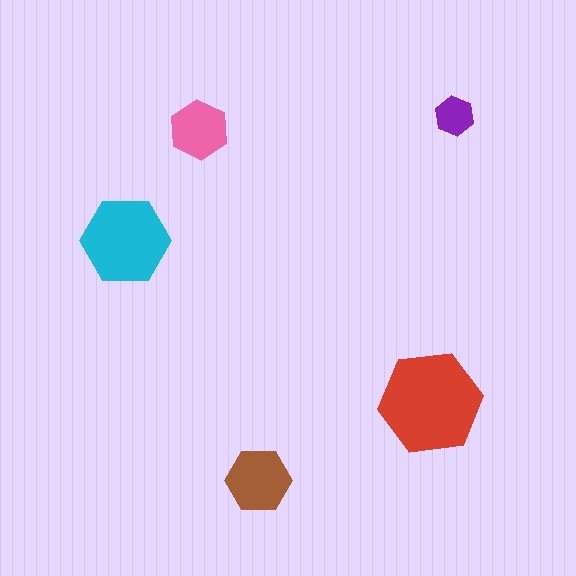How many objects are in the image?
There are 5 objects in the image.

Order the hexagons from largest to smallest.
the red one, the cyan one, the brown one, the pink one, the purple one.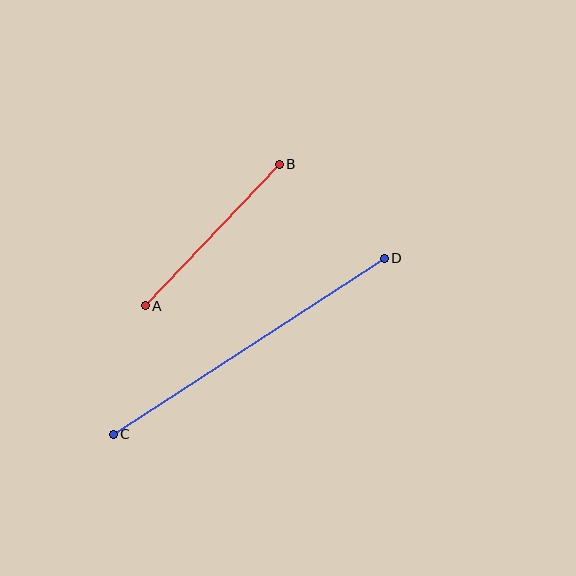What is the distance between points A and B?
The distance is approximately 195 pixels.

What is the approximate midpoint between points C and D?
The midpoint is at approximately (249, 346) pixels.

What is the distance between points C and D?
The distance is approximately 323 pixels.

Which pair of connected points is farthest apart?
Points C and D are farthest apart.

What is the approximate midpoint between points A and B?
The midpoint is at approximately (212, 235) pixels.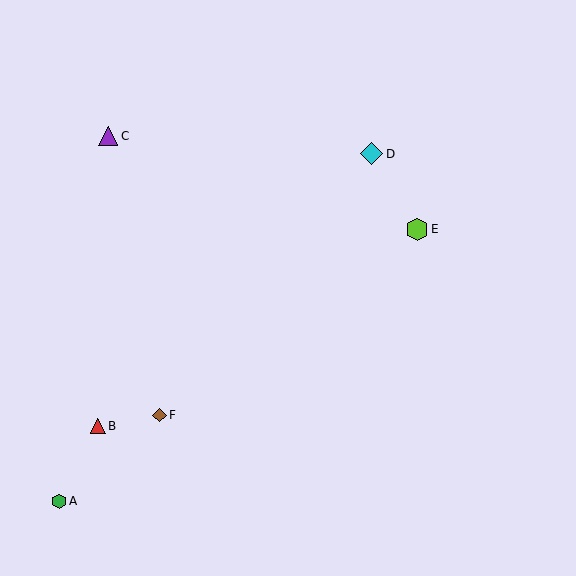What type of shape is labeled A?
Shape A is a green hexagon.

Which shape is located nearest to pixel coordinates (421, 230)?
The lime hexagon (labeled E) at (417, 229) is nearest to that location.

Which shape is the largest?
The lime hexagon (labeled E) is the largest.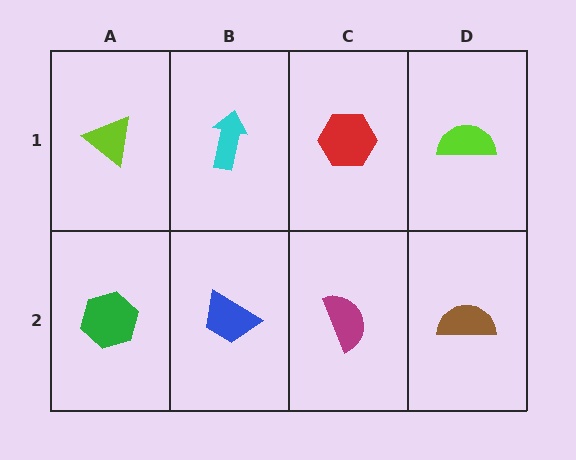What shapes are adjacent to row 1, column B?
A blue trapezoid (row 2, column B), a lime triangle (row 1, column A), a red hexagon (row 1, column C).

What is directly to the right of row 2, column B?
A magenta semicircle.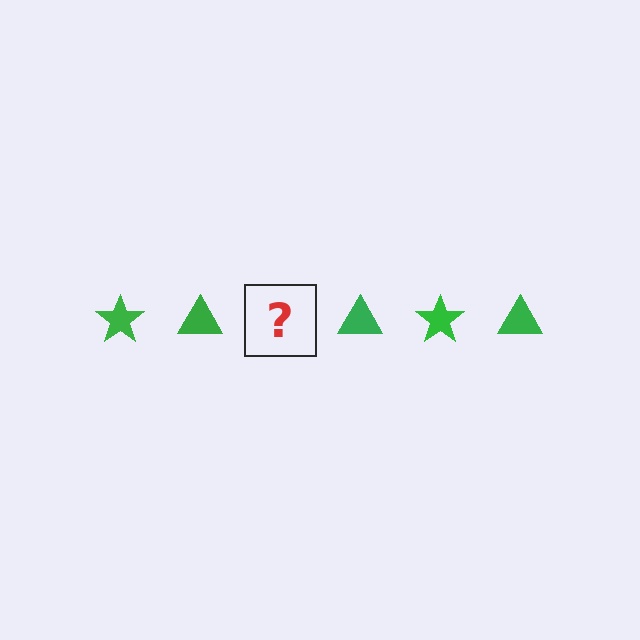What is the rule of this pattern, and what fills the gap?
The rule is that the pattern cycles through star, triangle shapes in green. The gap should be filled with a green star.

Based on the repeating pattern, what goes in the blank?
The blank should be a green star.